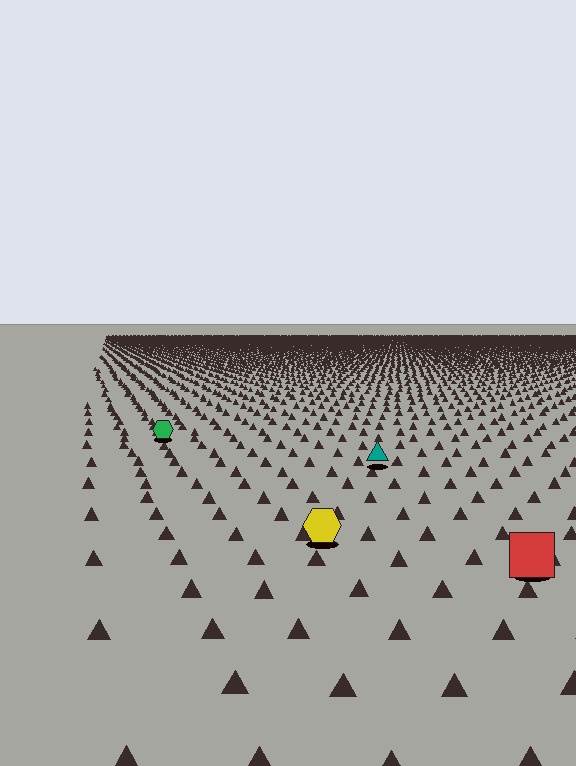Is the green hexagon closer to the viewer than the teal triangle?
No. The teal triangle is closer — you can tell from the texture gradient: the ground texture is coarser near it.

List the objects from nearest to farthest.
From nearest to farthest: the red square, the yellow hexagon, the teal triangle, the green hexagon.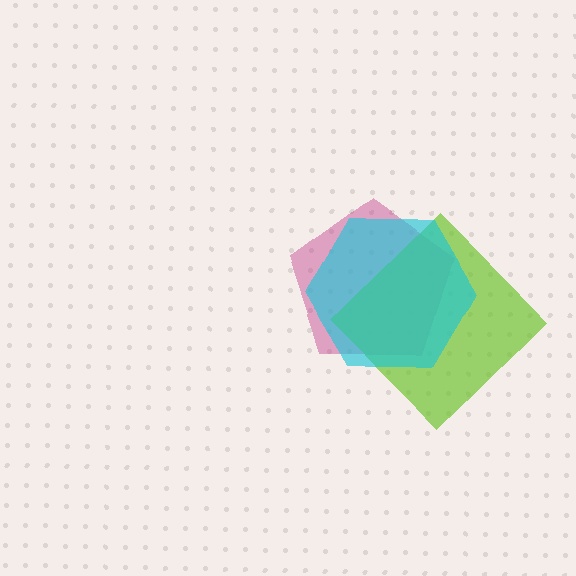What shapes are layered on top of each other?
The layered shapes are: a magenta pentagon, a lime diamond, a cyan hexagon.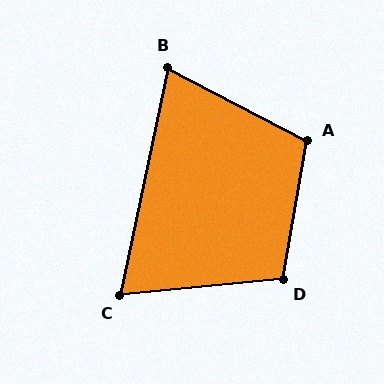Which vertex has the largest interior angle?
A, at approximately 107 degrees.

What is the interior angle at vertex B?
Approximately 75 degrees (acute).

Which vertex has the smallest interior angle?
C, at approximately 73 degrees.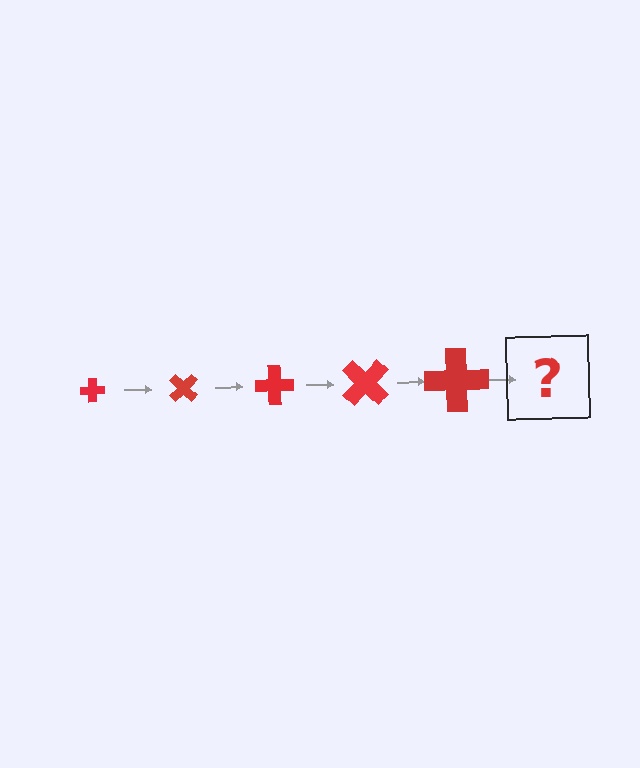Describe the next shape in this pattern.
It should be a cross, larger than the previous one and rotated 225 degrees from the start.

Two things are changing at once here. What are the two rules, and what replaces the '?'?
The two rules are that the cross grows larger each step and it rotates 45 degrees each step. The '?' should be a cross, larger than the previous one and rotated 225 degrees from the start.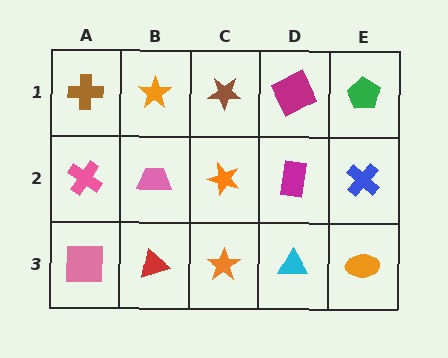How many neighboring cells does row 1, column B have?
3.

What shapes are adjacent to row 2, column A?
A brown cross (row 1, column A), a pink square (row 3, column A), a pink trapezoid (row 2, column B).